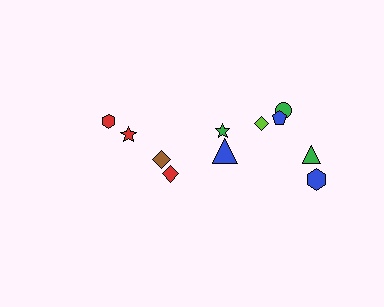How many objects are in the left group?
There are 4 objects.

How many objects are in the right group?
There are 7 objects.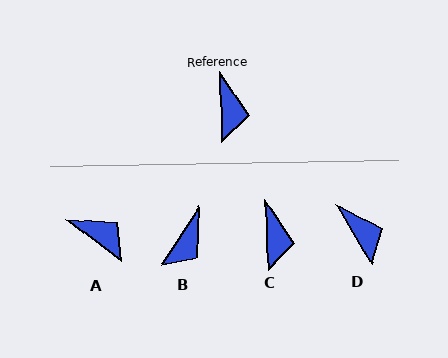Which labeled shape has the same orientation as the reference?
C.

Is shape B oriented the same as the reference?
No, it is off by about 35 degrees.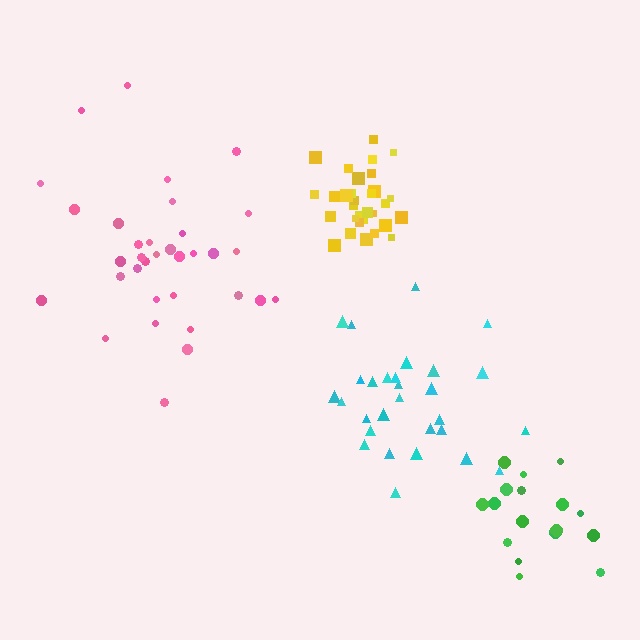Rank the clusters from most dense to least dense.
yellow, cyan, pink, green.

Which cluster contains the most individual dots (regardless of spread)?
Pink (34).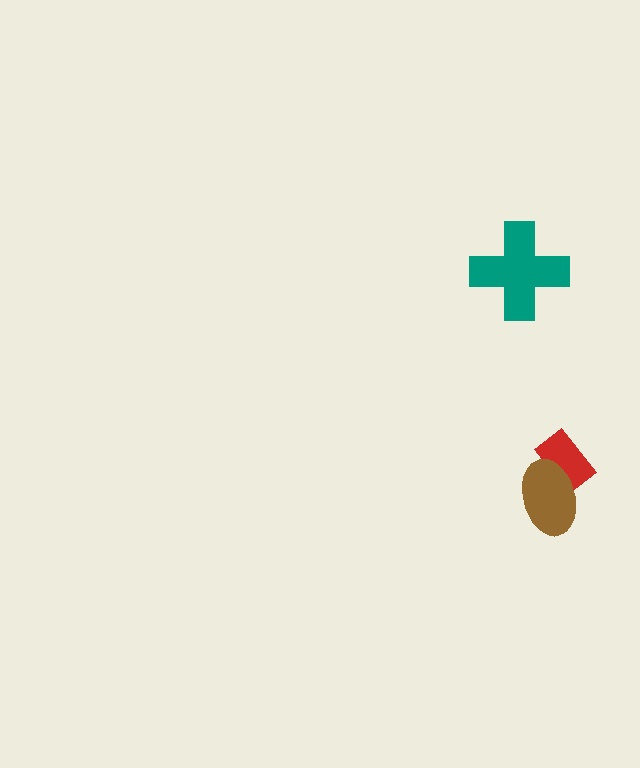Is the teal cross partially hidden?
No, no other shape covers it.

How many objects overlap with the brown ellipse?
1 object overlaps with the brown ellipse.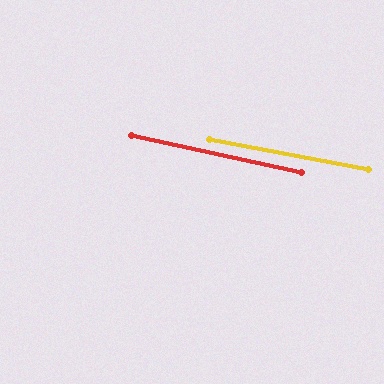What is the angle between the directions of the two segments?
Approximately 1 degree.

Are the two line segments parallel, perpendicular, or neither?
Parallel — their directions differ by only 1.2°.